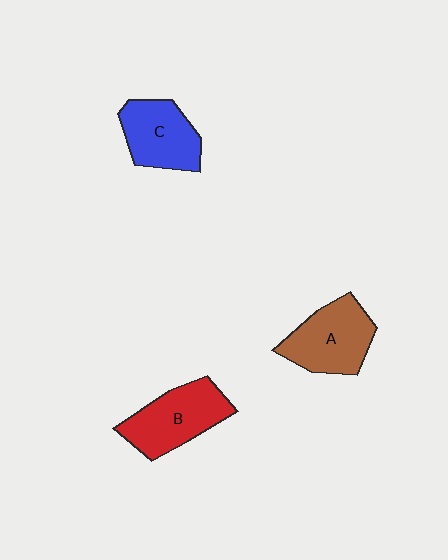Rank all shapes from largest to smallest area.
From largest to smallest: B (red), A (brown), C (blue).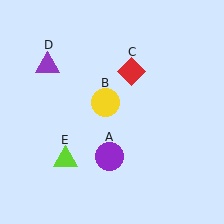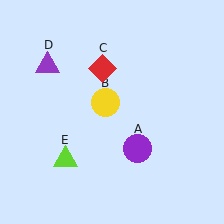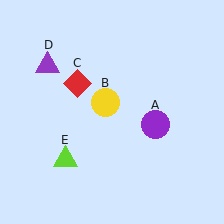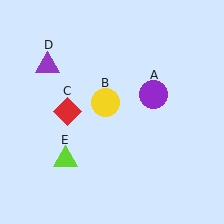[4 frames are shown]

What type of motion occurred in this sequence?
The purple circle (object A), red diamond (object C) rotated counterclockwise around the center of the scene.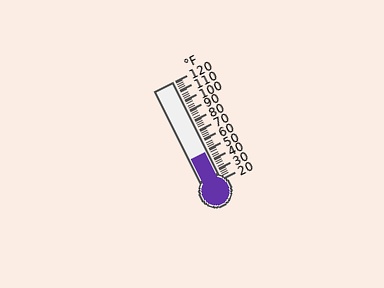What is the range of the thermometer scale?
The thermometer scale ranges from 20°F to 120°F.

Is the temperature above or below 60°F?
The temperature is below 60°F.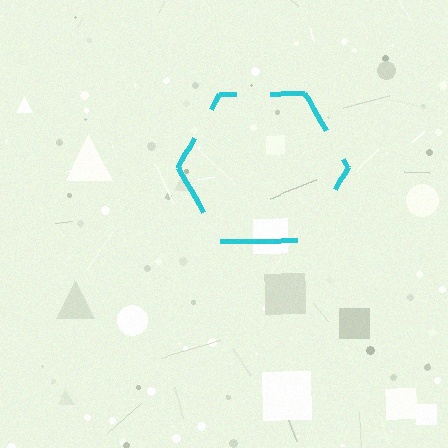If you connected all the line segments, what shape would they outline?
They would outline a hexagon.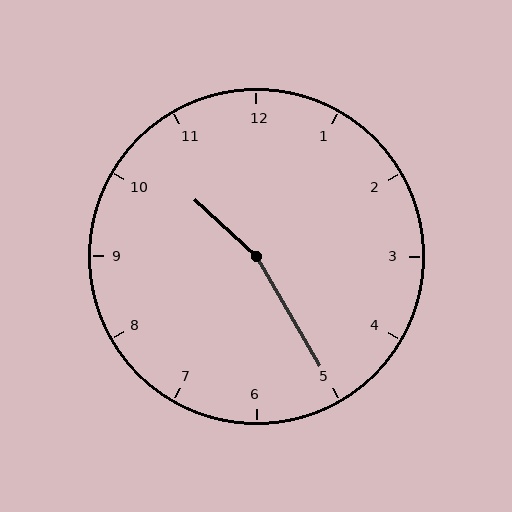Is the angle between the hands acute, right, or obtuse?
It is obtuse.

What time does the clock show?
10:25.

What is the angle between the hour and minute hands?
Approximately 162 degrees.